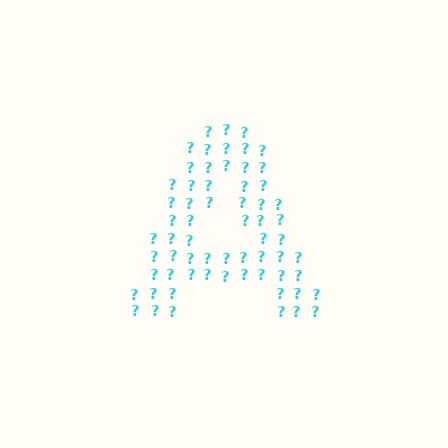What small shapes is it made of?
It is made of small question marks.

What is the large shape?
The large shape is the letter A.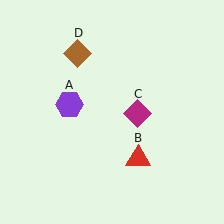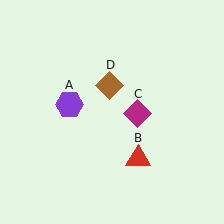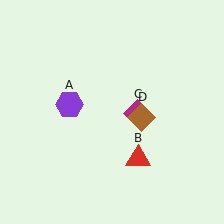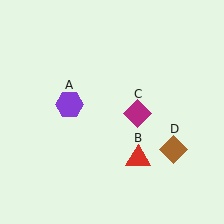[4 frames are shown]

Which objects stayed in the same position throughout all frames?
Purple hexagon (object A) and red triangle (object B) and magenta diamond (object C) remained stationary.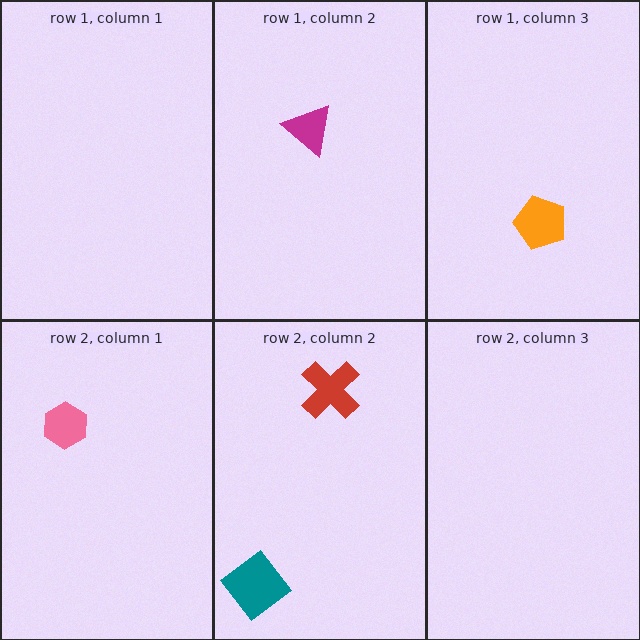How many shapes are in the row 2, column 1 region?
1.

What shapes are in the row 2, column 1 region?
The pink hexagon.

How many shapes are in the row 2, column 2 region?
2.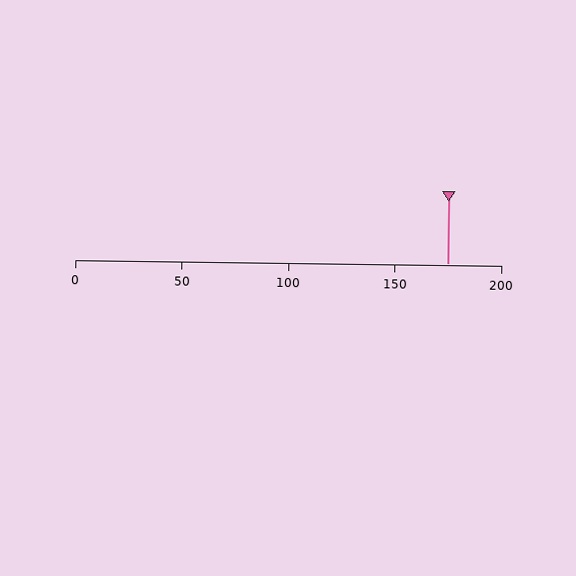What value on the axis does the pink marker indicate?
The marker indicates approximately 175.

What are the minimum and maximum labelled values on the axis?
The axis runs from 0 to 200.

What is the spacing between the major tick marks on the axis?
The major ticks are spaced 50 apart.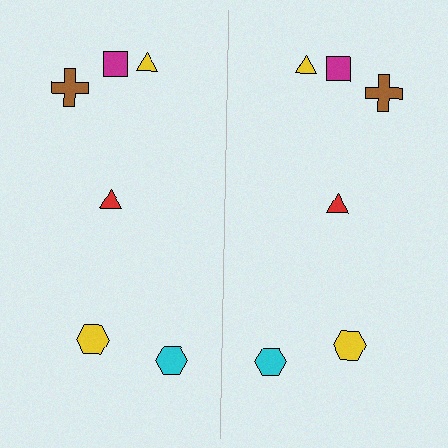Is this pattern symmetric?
Yes, this pattern has bilateral (reflection) symmetry.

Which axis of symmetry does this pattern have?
The pattern has a vertical axis of symmetry running through the center of the image.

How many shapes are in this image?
There are 12 shapes in this image.